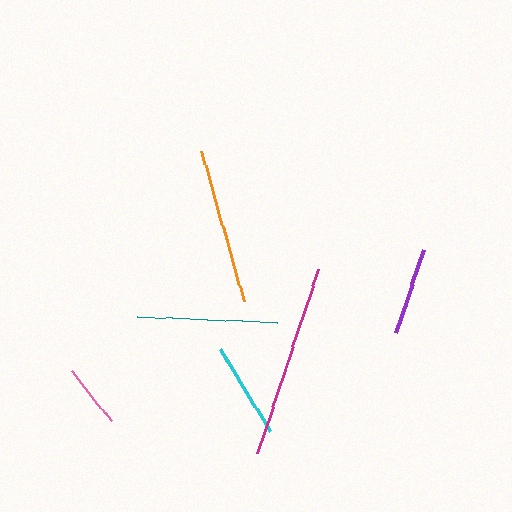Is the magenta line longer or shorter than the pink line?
The magenta line is longer than the pink line.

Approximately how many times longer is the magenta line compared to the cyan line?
The magenta line is approximately 2.0 times the length of the cyan line.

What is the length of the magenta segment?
The magenta segment is approximately 194 pixels long.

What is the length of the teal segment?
The teal segment is approximately 141 pixels long.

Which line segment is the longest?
The magenta line is the longest at approximately 194 pixels.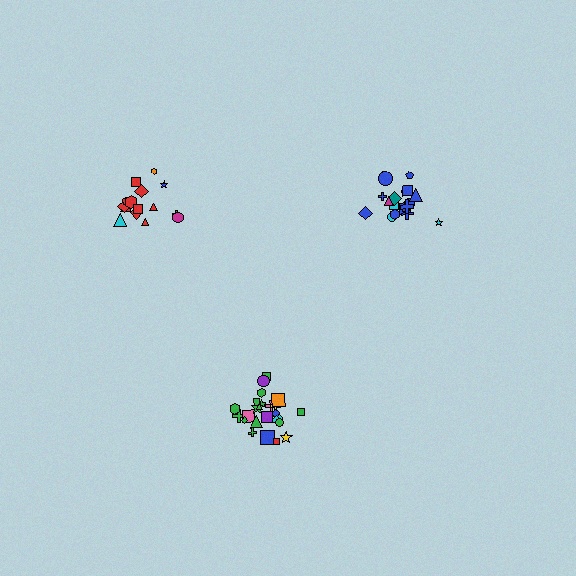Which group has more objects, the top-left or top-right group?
The top-right group.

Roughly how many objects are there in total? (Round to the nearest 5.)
Roughly 60 objects in total.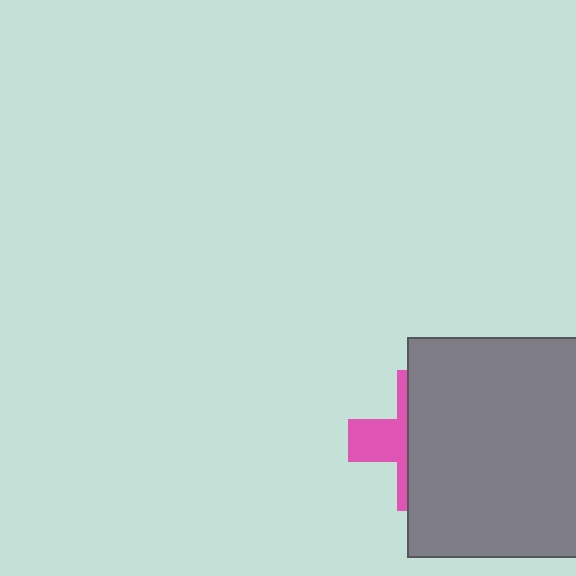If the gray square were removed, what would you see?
You would see the complete pink cross.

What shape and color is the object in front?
The object in front is a gray square.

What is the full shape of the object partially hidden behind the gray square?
The partially hidden object is a pink cross.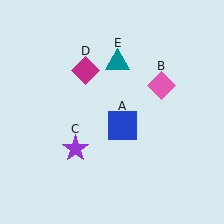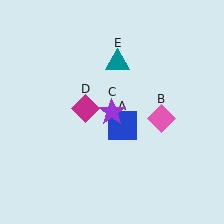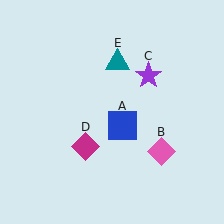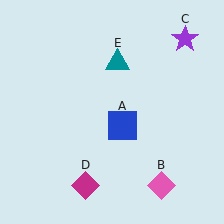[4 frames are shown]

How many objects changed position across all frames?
3 objects changed position: pink diamond (object B), purple star (object C), magenta diamond (object D).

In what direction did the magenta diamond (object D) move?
The magenta diamond (object D) moved down.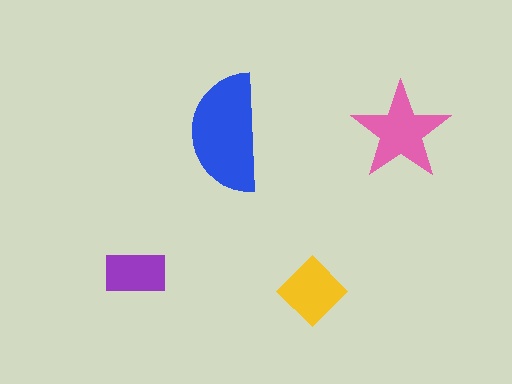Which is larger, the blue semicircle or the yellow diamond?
The blue semicircle.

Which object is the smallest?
The purple rectangle.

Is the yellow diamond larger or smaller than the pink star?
Smaller.